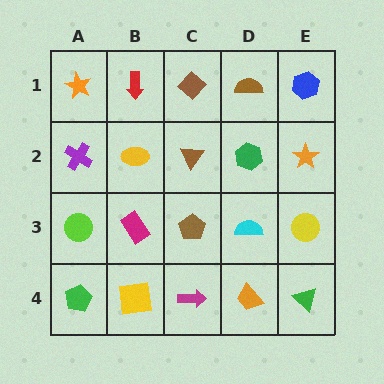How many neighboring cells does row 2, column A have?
3.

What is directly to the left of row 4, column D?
A magenta arrow.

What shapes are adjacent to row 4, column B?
A magenta rectangle (row 3, column B), a green pentagon (row 4, column A), a magenta arrow (row 4, column C).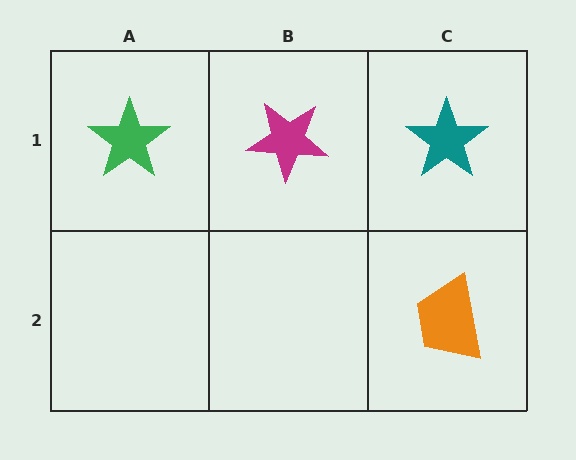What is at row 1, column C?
A teal star.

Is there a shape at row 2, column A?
No, that cell is empty.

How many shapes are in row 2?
1 shape.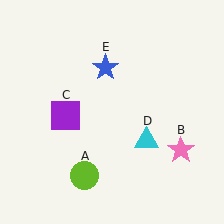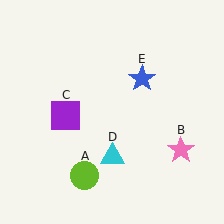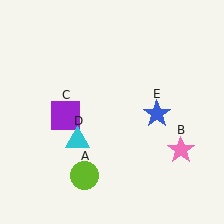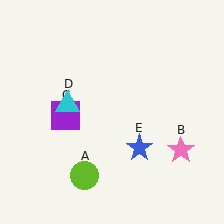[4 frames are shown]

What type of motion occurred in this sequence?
The cyan triangle (object D), blue star (object E) rotated clockwise around the center of the scene.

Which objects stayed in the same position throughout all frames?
Lime circle (object A) and pink star (object B) and purple square (object C) remained stationary.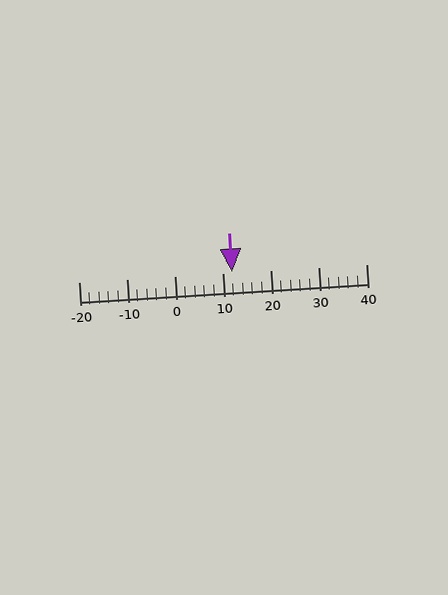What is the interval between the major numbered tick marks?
The major tick marks are spaced 10 units apart.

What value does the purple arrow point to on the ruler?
The purple arrow points to approximately 12.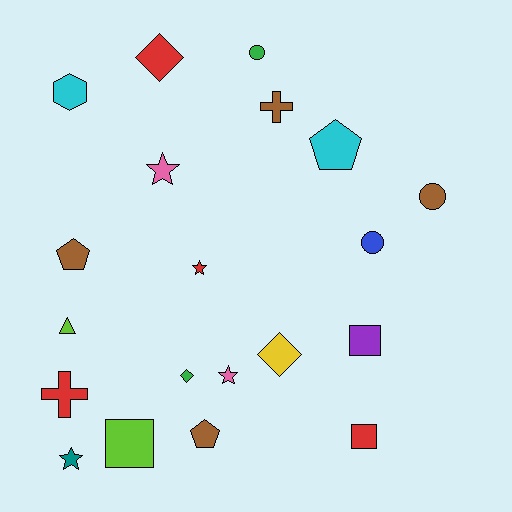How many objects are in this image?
There are 20 objects.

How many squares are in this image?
There are 3 squares.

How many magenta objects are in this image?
There are no magenta objects.